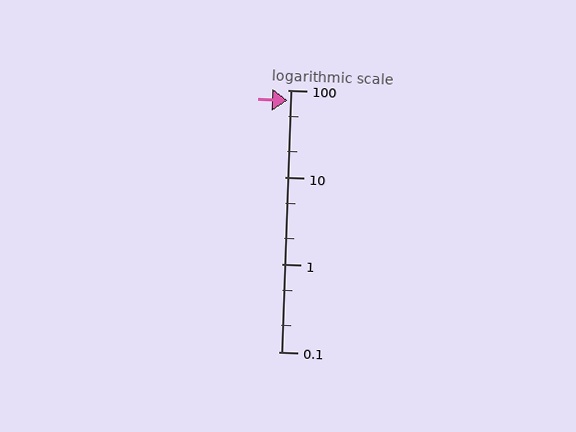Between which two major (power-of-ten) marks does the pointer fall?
The pointer is between 10 and 100.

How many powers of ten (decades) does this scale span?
The scale spans 3 decades, from 0.1 to 100.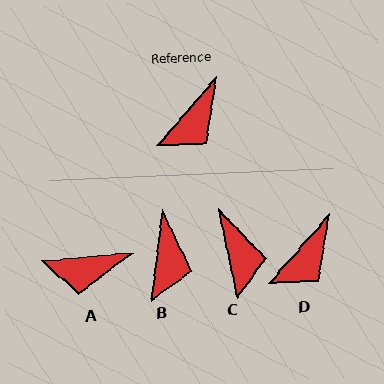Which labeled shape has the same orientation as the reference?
D.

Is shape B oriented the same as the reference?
No, it is off by about 34 degrees.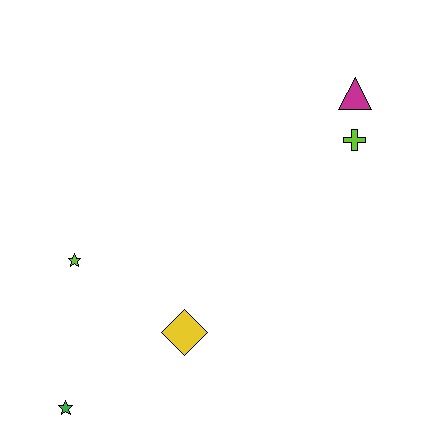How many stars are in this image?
There are 2 stars.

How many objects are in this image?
There are 5 objects.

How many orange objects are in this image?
There are no orange objects.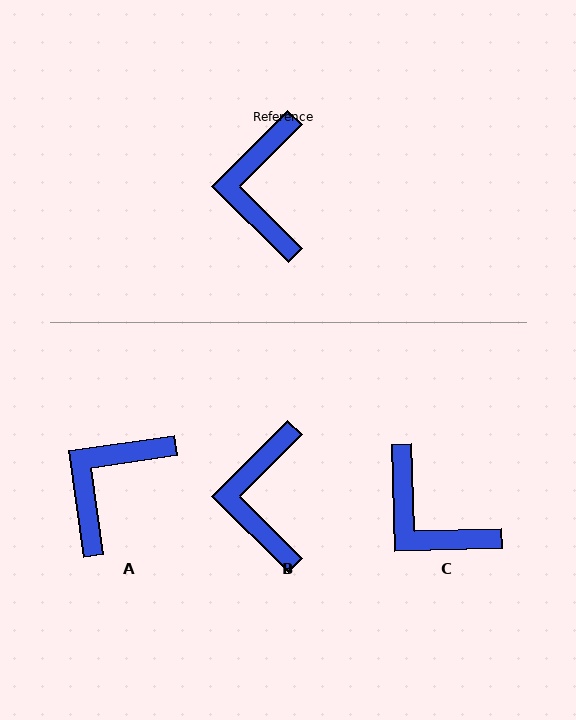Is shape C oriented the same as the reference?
No, it is off by about 46 degrees.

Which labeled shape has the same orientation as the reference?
B.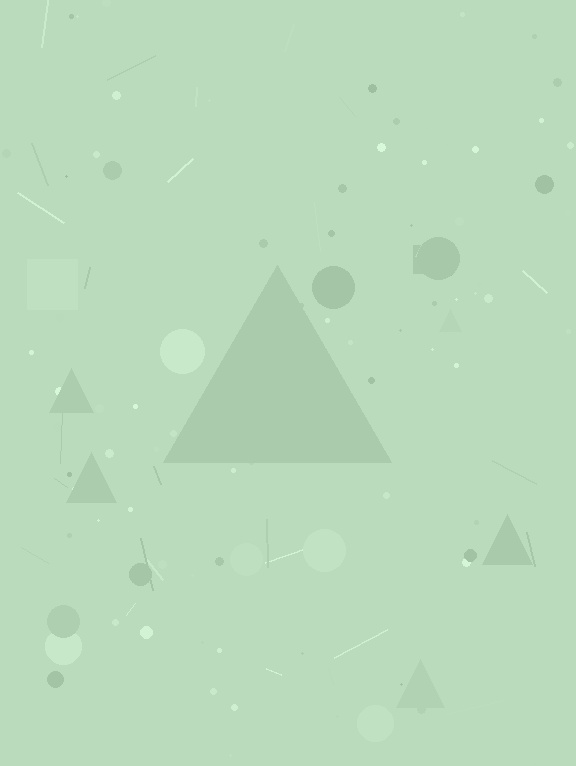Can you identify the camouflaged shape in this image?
The camouflaged shape is a triangle.